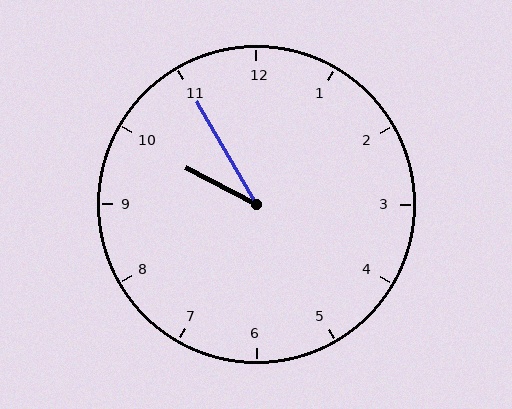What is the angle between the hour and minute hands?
Approximately 32 degrees.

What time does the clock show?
9:55.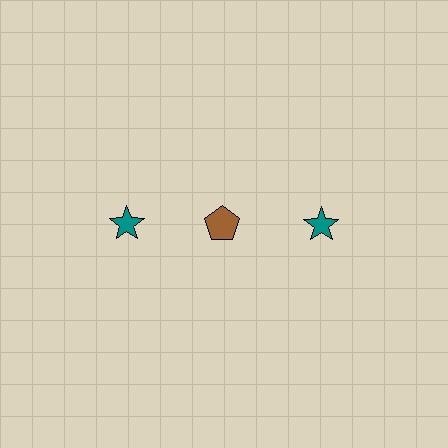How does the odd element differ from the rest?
It differs in both color (brown instead of teal) and shape (pentagon instead of star).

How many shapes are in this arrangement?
There are 3 shapes arranged in a grid pattern.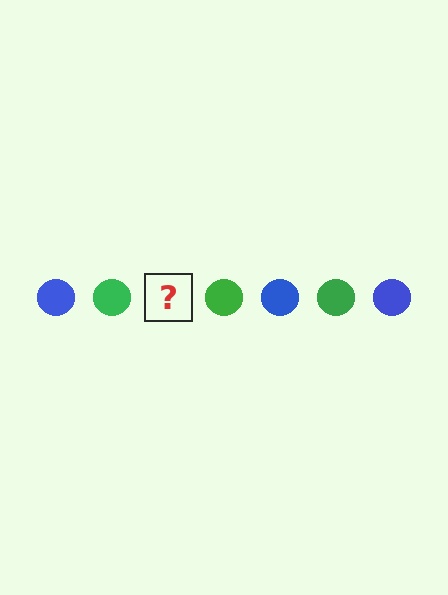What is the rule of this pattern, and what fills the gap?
The rule is that the pattern cycles through blue, green circles. The gap should be filled with a blue circle.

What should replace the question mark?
The question mark should be replaced with a blue circle.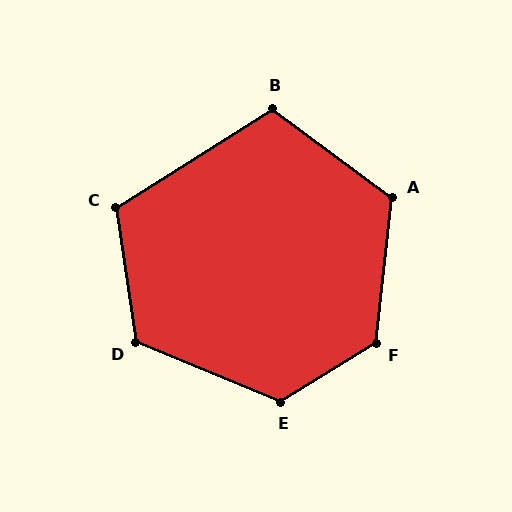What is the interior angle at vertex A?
Approximately 120 degrees (obtuse).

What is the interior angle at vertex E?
Approximately 126 degrees (obtuse).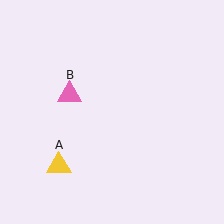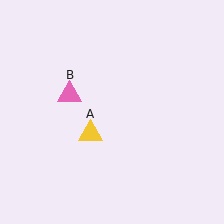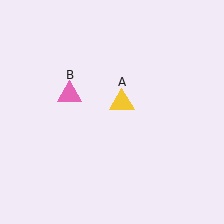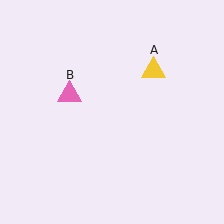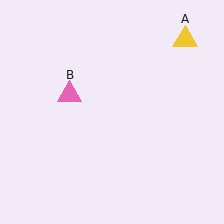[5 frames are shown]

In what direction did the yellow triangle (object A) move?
The yellow triangle (object A) moved up and to the right.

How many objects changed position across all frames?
1 object changed position: yellow triangle (object A).